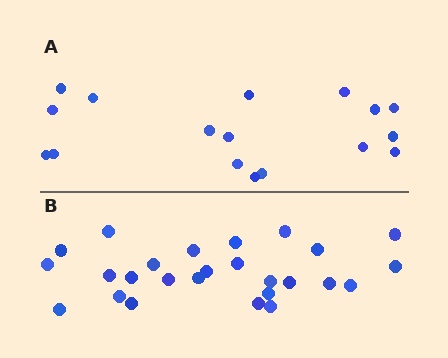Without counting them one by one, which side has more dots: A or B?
Region B (the bottom region) has more dots.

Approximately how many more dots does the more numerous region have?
Region B has roughly 8 or so more dots than region A.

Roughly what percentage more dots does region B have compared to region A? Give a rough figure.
About 55% more.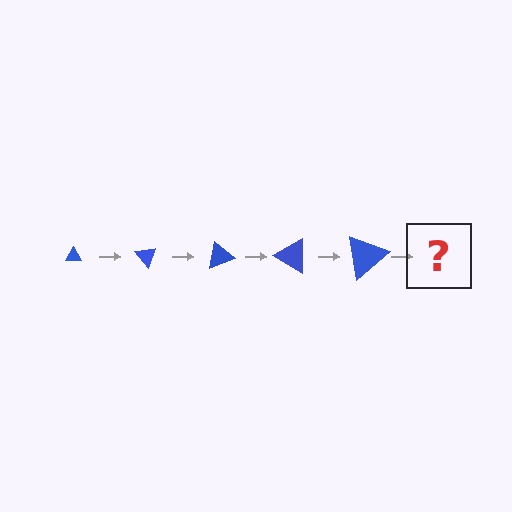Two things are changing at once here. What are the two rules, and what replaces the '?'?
The two rules are that the triangle grows larger each step and it rotates 50 degrees each step. The '?' should be a triangle, larger than the previous one and rotated 250 degrees from the start.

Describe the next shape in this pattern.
It should be a triangle, larger than the previous one and rotated 250 degrees from the start.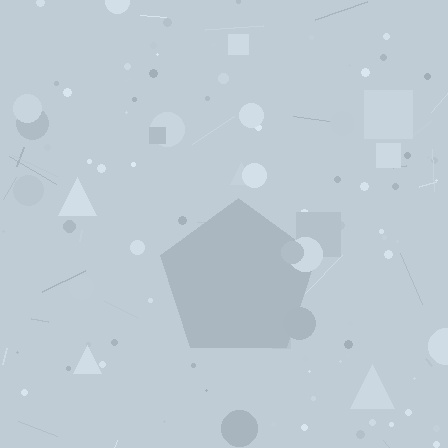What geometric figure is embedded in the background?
A pentagon is embedded in the background.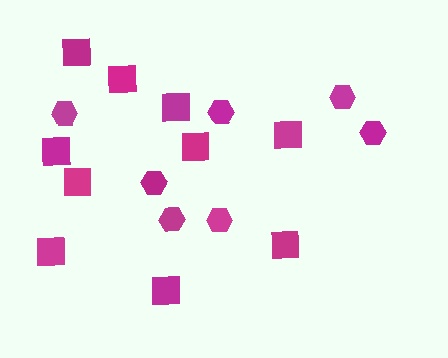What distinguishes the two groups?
There are 2 groups: one group of squares (10) and one group of hexagons (7).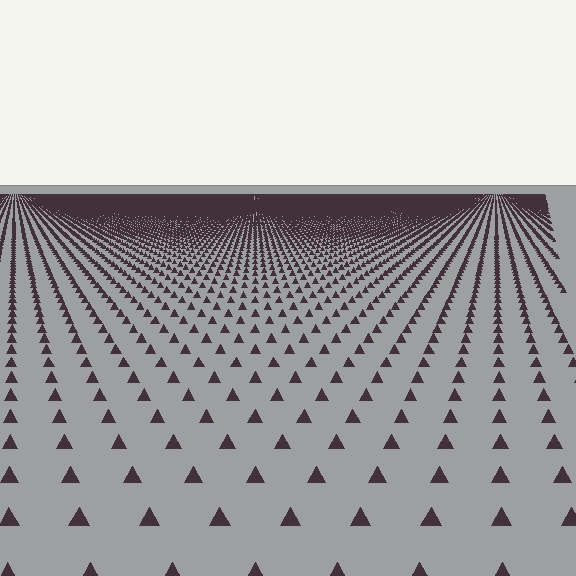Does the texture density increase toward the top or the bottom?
Density increases toward the top.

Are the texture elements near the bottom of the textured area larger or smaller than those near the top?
Larger. Near the bottom, elements are closer to the viewer and appear at a bigger on-screen size.